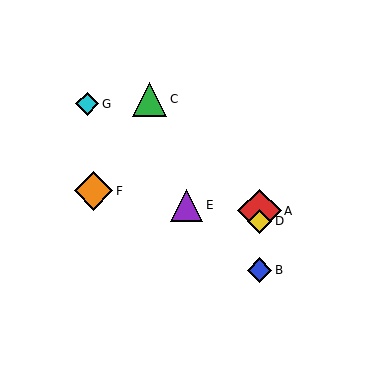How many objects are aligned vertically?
3 objects (A, B, D) are aligned vertically.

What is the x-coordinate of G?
Object G is at x≈87.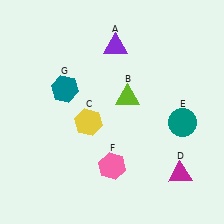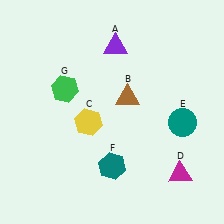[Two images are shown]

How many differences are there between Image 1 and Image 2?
There are 3 differences between the two images.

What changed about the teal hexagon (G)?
In Image 1, G is teal. In Image 2, it changed to green.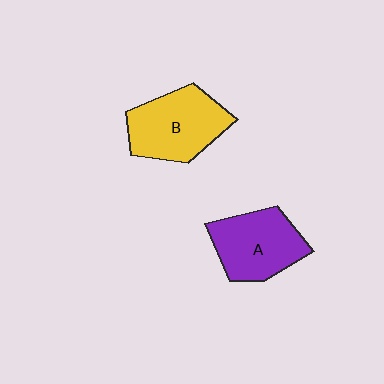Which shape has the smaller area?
Shape A (purple).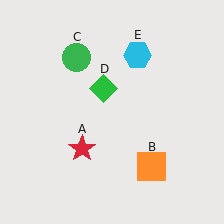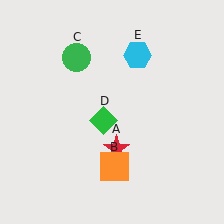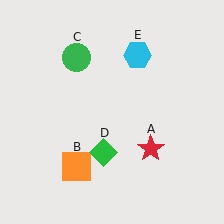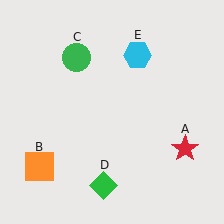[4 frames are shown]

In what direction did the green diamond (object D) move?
The green diamond (object D) moved down.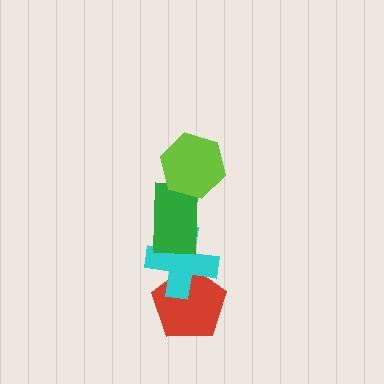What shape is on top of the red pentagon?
The cyan cross is on top of the red pentagon.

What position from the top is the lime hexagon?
The lime hexagon is 1st from the top.